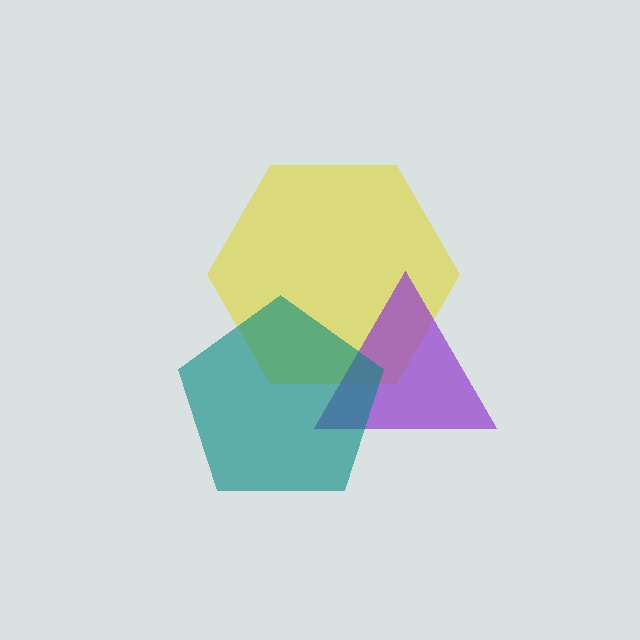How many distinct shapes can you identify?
There are 3 distinct shapes: a yellow hexagon, a purple triangle, a teal pentagon.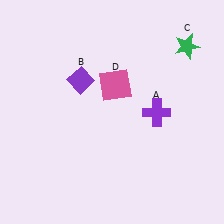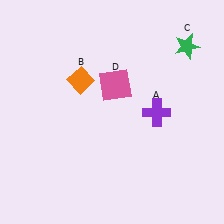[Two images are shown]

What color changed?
The diamond (B) changed from purple in Image 1 to orange in Image 2.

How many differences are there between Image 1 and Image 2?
There is 1 difference between the two images.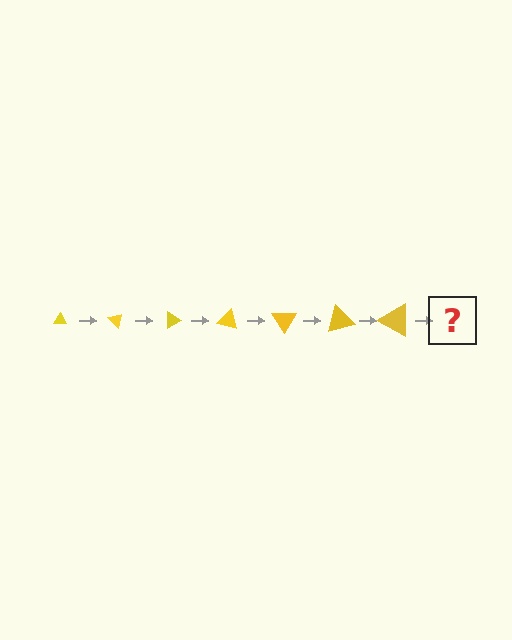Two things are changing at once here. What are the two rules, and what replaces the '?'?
The two rules are that the triangle grows larger each step and it rotates 45 degrees each step. The '?' should be a triangle, larger than the previous one and rotated 315 degrees from the start.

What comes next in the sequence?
The next element should be a triangle, larger than the previous one and rotated 315 degrees from the start.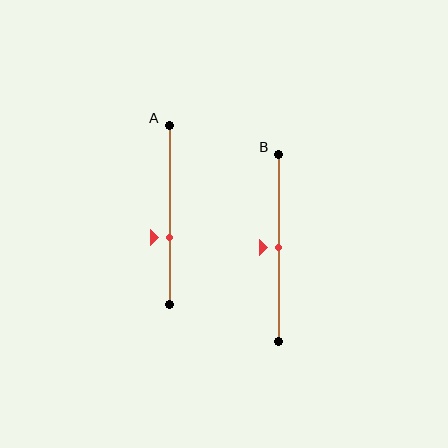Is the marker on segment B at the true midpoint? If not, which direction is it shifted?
Yes, the marker on segment B is at the true midpoint.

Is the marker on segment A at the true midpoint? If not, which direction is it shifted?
No, the marker on segment A is shifted downward by about 13% of the segment length.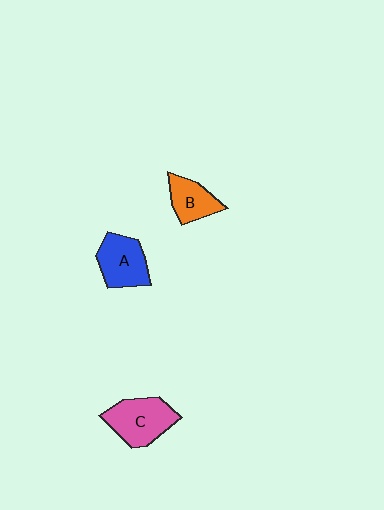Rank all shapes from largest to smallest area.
From largest to smallest: C (pink), A (blue), B (orange).